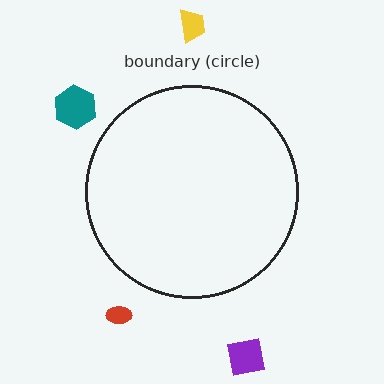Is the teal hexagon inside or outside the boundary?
Outside.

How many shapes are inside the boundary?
0 inside, 4 outside.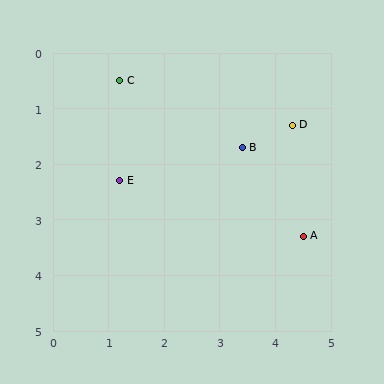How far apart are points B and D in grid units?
Points B and D are about 1.0 grid units apart.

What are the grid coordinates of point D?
Point D is at approximately (4.3, 1.3).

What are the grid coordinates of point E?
Point E is at approximately (1.2, 2.3).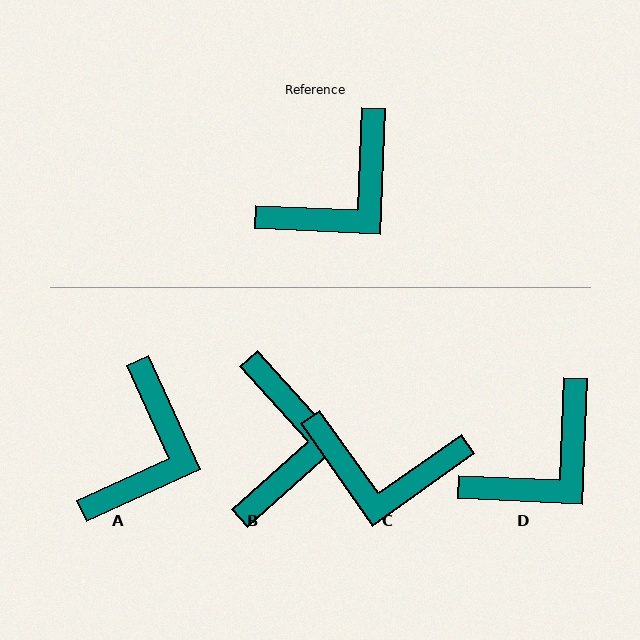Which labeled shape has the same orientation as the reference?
D.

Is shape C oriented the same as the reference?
No, it is off by about 52 degrees.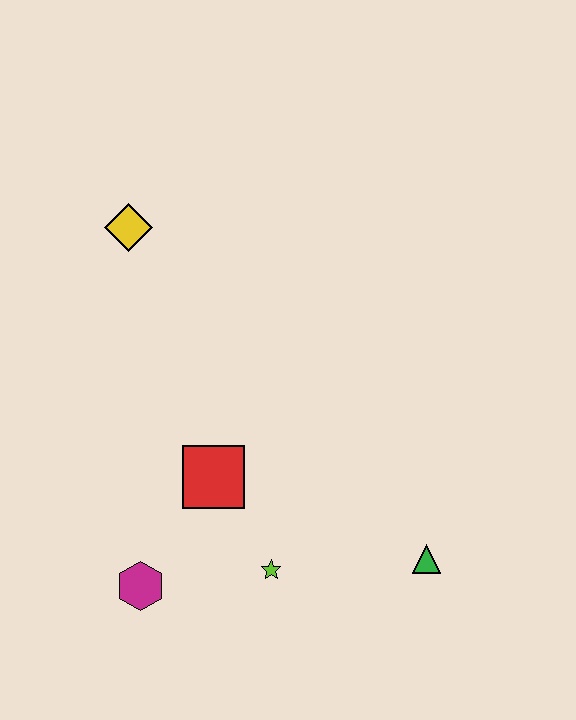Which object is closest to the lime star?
The red square is closest to the lime star.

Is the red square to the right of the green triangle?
No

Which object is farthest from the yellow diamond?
The green triangle is farthest from the yellow diamond.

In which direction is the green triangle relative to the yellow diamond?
The green triangle is below the yellow diamond.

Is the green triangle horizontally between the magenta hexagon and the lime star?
No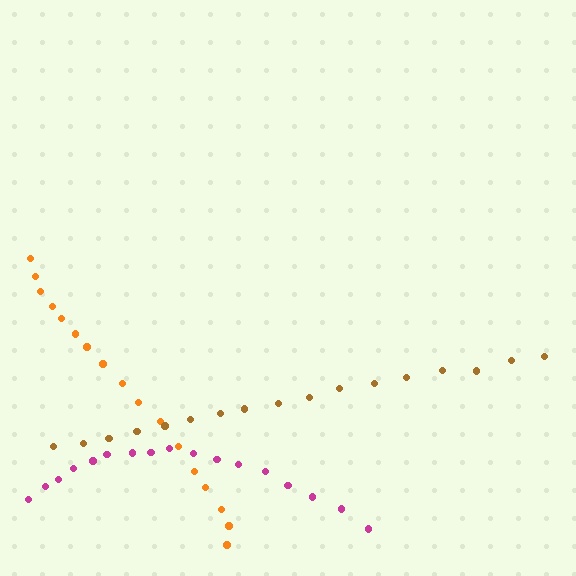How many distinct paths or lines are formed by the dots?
There are 3 distinct paths.